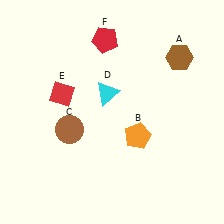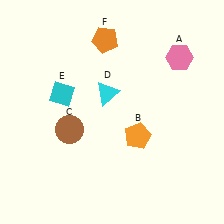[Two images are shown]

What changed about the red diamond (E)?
In Image 1, E is red. In Image 2, it changed to cyan.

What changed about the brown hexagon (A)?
In Image 1, A is brown. In Image 2, it changed to pink.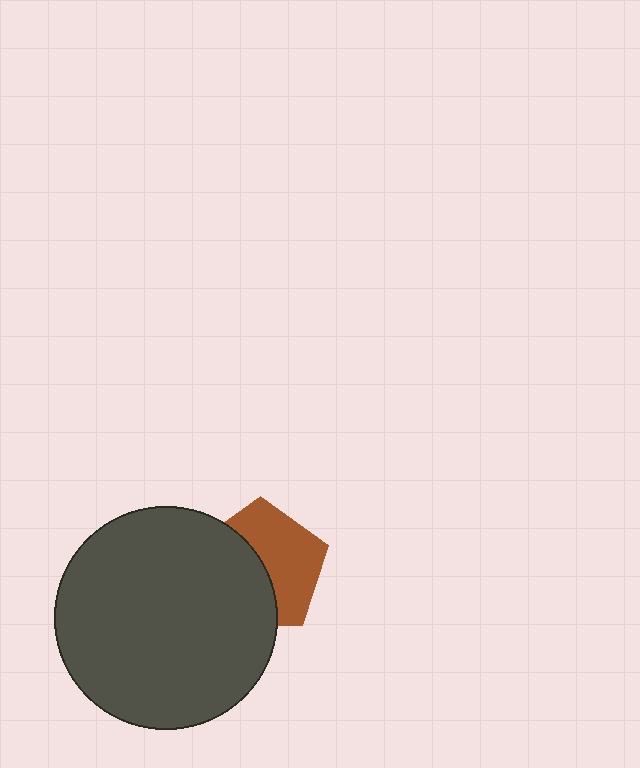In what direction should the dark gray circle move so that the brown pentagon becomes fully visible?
The dark gray circle should move left. That is the shortest direction to clear the overlap and leave the brown pentagon fully visible.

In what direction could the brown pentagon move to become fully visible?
The brown pentagon could move right. That would shift it out from behind the dark gray circle entirely.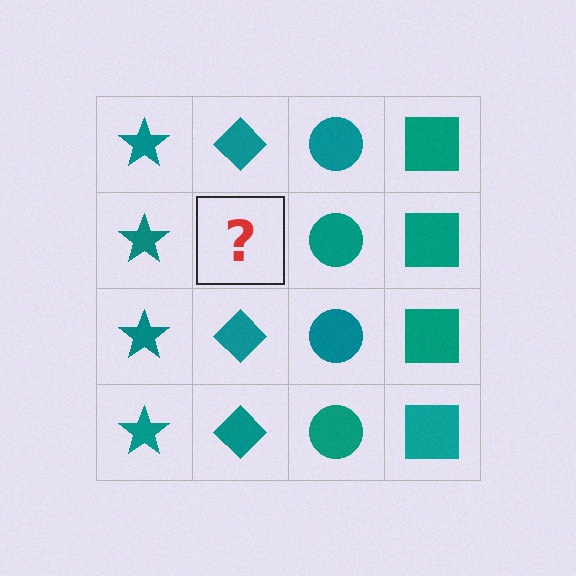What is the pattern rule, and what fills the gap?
The rule is that each column has a consistent shape. The gap should be filled with a teal diamond.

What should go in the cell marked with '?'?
The missing cell should contain a teal diamond.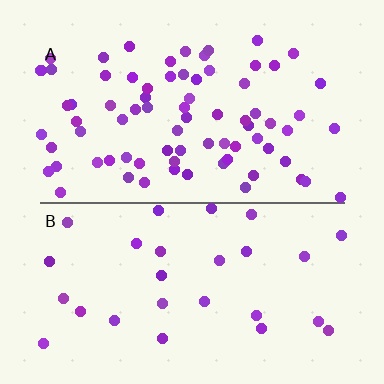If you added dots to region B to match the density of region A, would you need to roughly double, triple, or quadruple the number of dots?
Approximately triple.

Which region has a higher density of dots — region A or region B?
A (the top).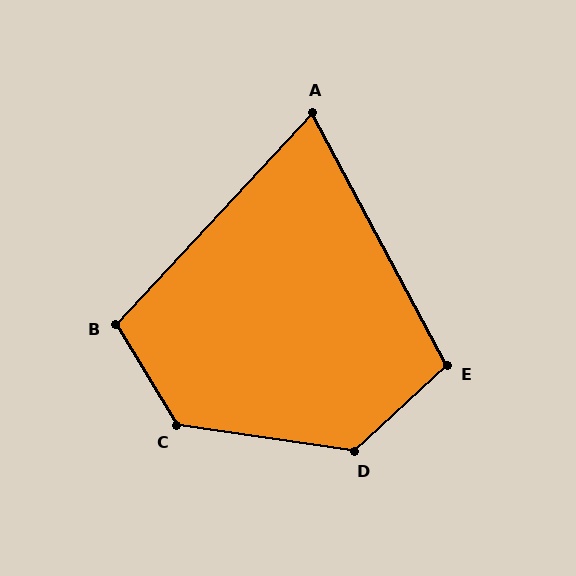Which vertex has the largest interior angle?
C, at approximately 130 degrees.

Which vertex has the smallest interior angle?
A, at approximately 71 degrees.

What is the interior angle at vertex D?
Approximately 129 degrees (obtuse).